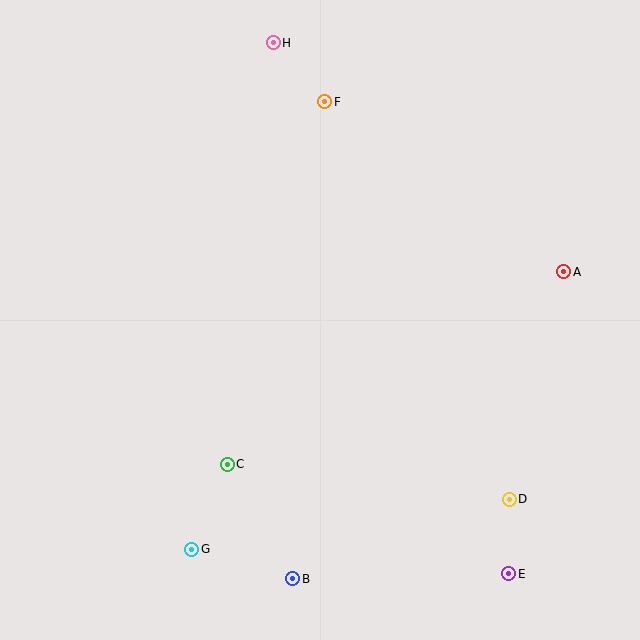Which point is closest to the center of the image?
Point C at (227, 464) is closest to the center.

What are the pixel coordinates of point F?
Point F is at (325, 102).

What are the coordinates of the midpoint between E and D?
The midpoint between E and D is at (509, 536).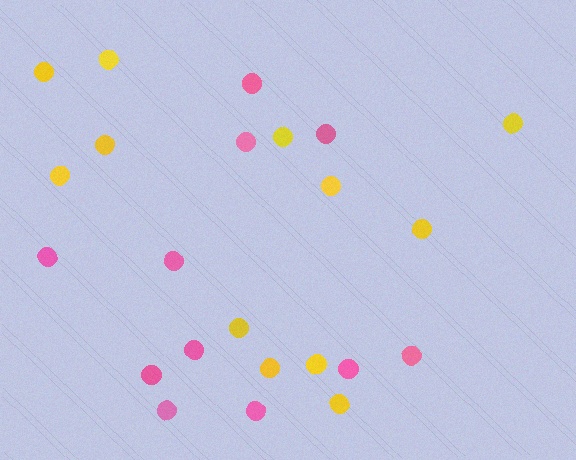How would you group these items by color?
There are 2 groups: one group of pink circles (11) and one group of yellow circles (12).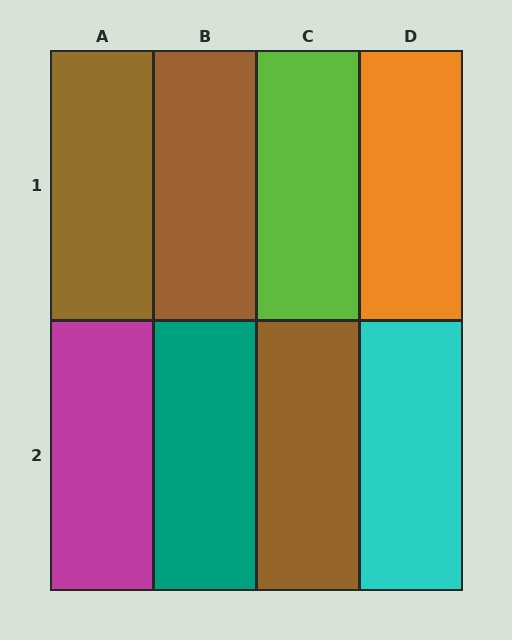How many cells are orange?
1 cell is orange.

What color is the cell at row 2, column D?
Cyan.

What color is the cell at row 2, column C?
Brown.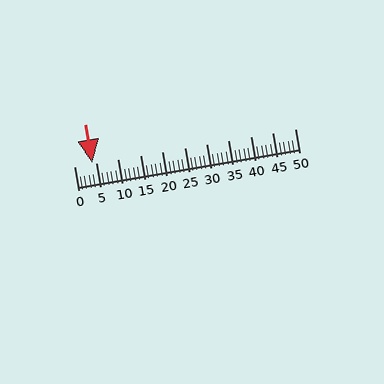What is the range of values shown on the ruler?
The ruler shows values from 0 to 50.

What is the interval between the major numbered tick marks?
The major tick marks are spaced 5 units apart.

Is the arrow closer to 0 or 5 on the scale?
The arrow is closer to 5.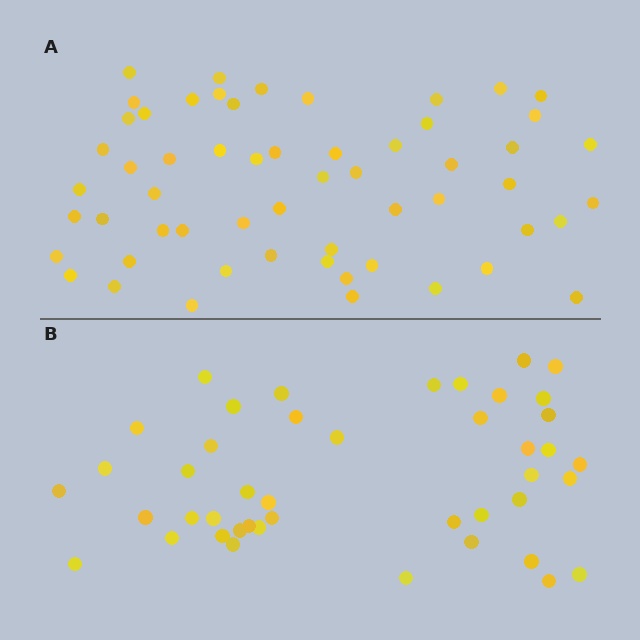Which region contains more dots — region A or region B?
Region A (the top region) has more dots.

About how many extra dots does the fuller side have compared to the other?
Region A has approximately 15 more dots than region B.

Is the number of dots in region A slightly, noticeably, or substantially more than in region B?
Region A has noticeably more, but not dramatically so. The ratio is roughly 1.3 to 1.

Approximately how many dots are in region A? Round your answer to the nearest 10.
About 60 dots. (The exact count is 57, which rounds to 60.)